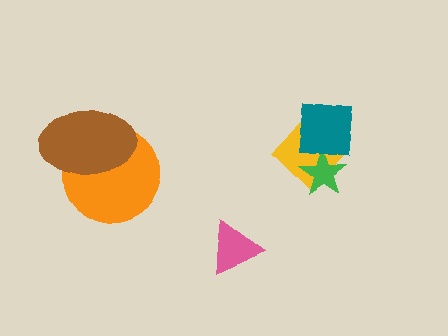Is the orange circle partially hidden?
Yes, it is partially covered by another shape.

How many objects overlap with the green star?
2 objects overlap with the green star.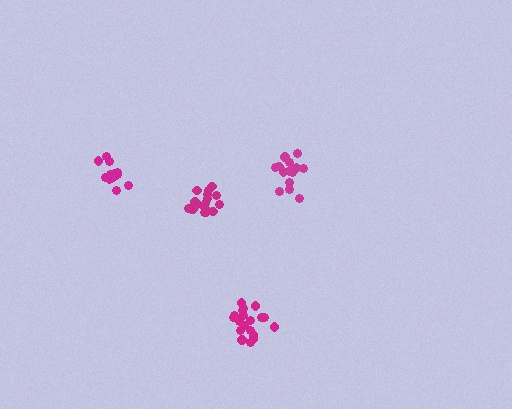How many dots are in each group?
Group 1: 19 dots, Group 2: 18 dots, Group 3: 16 dots, Group 4: 14 dots (67 total).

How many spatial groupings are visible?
There are 4 spatial groupings.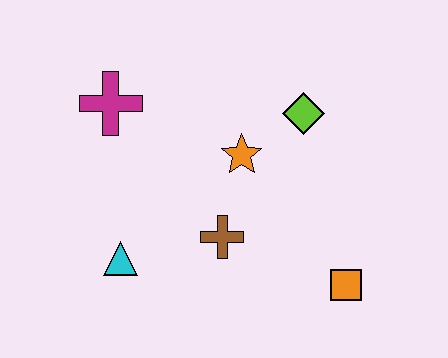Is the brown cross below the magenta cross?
Yes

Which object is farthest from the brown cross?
The magenta cross is farthest from the brown cross.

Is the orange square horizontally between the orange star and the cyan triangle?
No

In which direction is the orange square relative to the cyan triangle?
The orange square is to the right of the cyan triangle.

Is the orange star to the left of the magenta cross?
No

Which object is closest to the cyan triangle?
The brown cross is closest to the cyan triangle.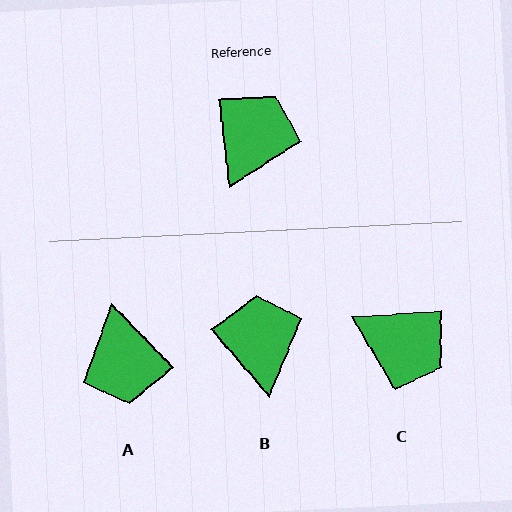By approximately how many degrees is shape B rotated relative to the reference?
Approximately 35 degrees counter-clockwise.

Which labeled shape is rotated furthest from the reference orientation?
A, about 143 degrees away.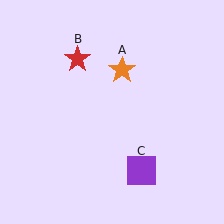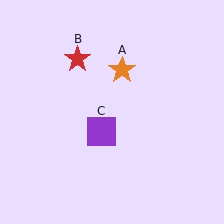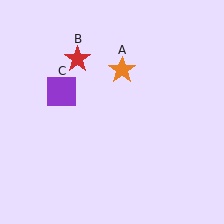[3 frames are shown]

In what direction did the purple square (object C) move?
The purple square (object C) moved up and to the left.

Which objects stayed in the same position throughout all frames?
Orange star (object A) and red star (object B) remained stationary.